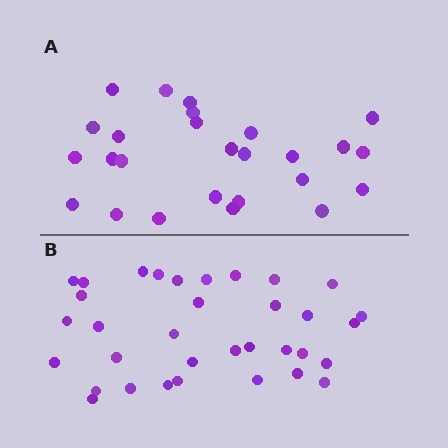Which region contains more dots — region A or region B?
Region B (the bottom region) has more dots.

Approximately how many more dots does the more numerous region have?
Region B has roughly 8 or so more dots than region A.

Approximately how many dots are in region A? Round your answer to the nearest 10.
About 30 dots. (The exact count is 26, which rounds to 30.)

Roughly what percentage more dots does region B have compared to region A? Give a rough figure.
About 30% more.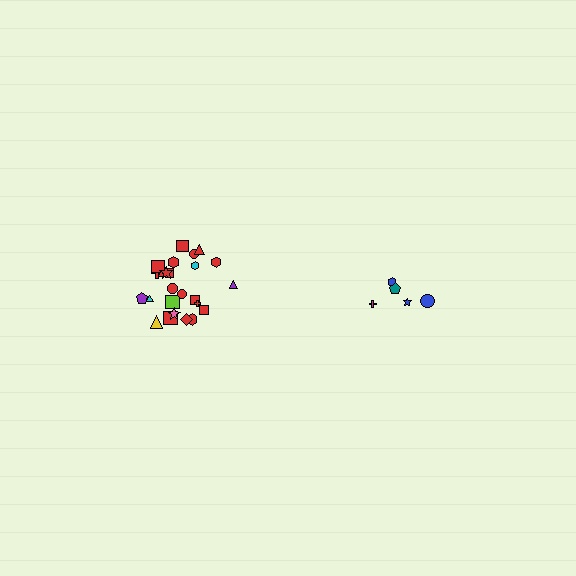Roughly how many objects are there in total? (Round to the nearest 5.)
Roughly 30 objects in total.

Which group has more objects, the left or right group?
The left group.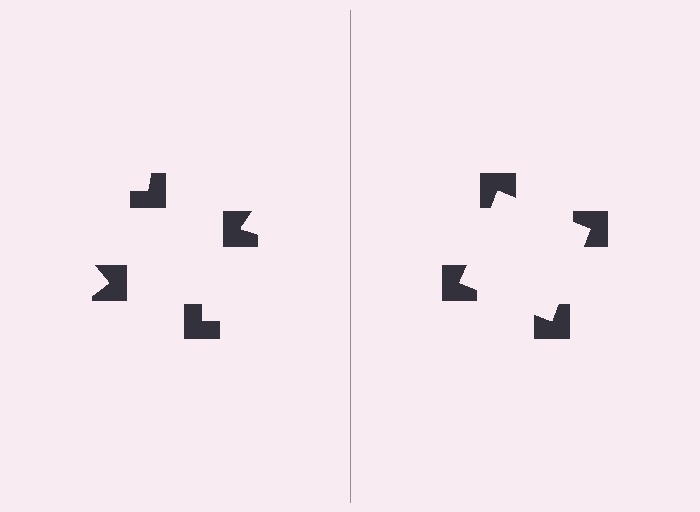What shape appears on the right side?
An illusory square.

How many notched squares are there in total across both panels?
8 — 4 on each side.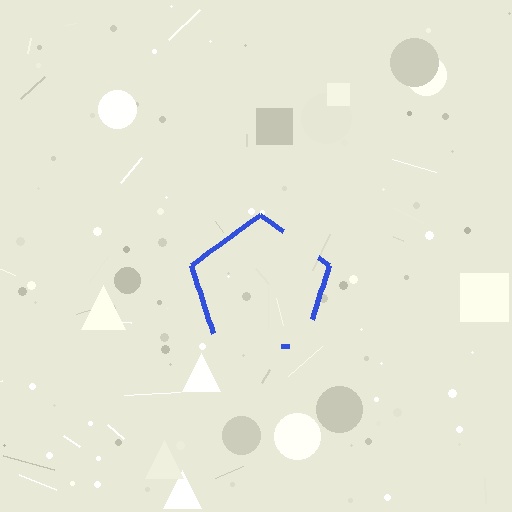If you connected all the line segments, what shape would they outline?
They would outline a pentagon.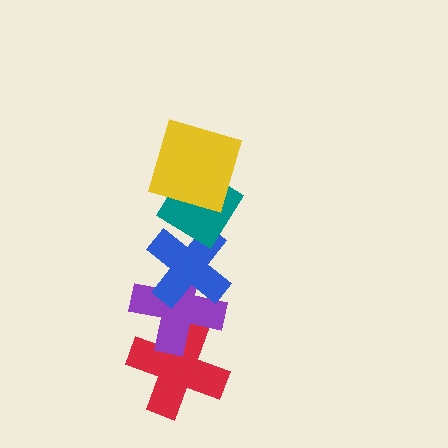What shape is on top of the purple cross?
The blue cross is on top of the purple cross.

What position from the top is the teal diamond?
The teal diamond is 2nd from the top.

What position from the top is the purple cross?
The purple cross is 4th from the top.